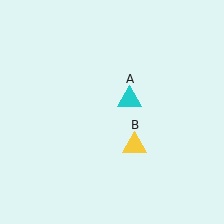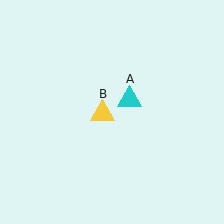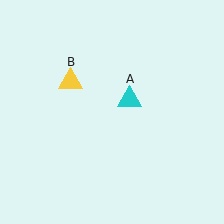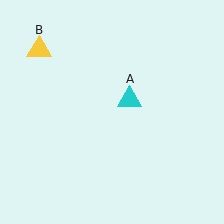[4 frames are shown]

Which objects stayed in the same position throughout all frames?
Cyan triangle (object A) remained stationary.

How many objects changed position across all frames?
1 object changed position: yellow triangle (object B).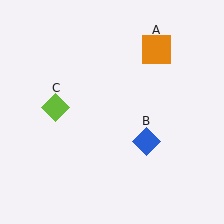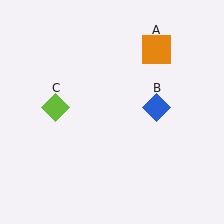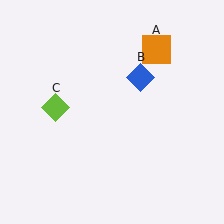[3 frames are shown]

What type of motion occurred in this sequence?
The blue diamond (object B) rotated counterclockwise around the center of the scene.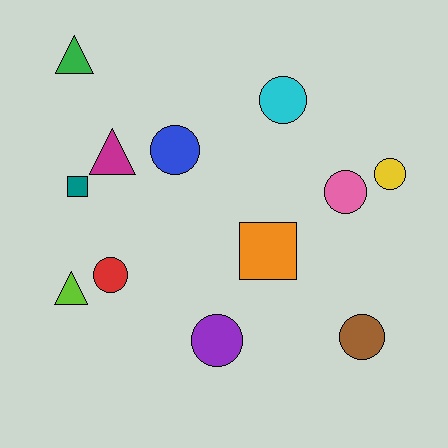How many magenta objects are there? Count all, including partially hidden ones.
There is 1 magenta object.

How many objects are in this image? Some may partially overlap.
There are 12 objects.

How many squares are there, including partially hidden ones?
There are 2 squares.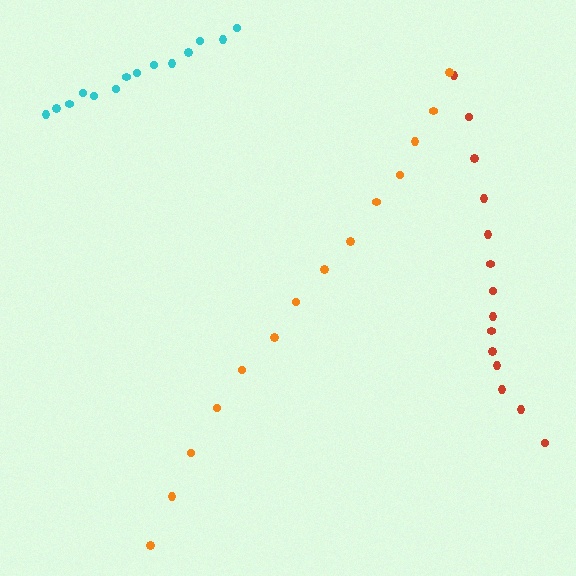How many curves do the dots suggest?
There are 3 distinct paths.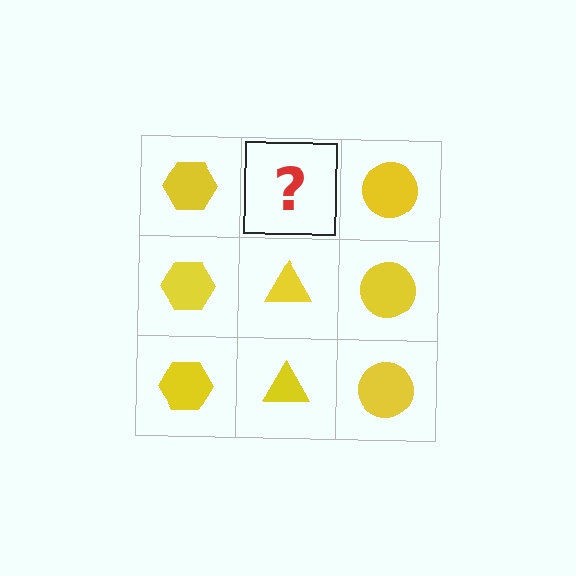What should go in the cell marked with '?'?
The missing cell should contain a yellow triangle.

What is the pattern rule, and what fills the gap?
The rule is that each column has a consistent shape. The gap should be filled with a yellow triangle.